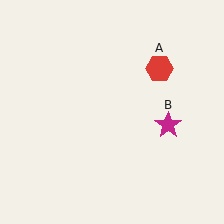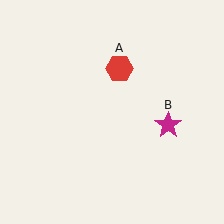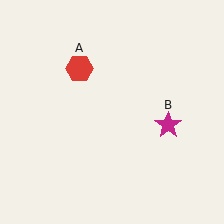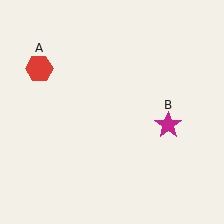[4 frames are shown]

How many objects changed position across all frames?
1 object changed position: red hexagon (object A).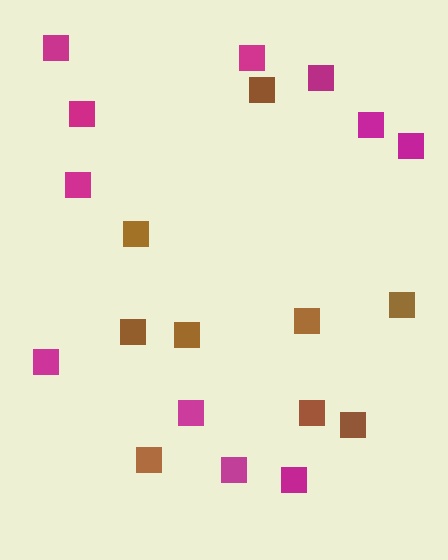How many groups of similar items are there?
There are 2 groups: one group of brown squares (9) and one group of magenta squares (11).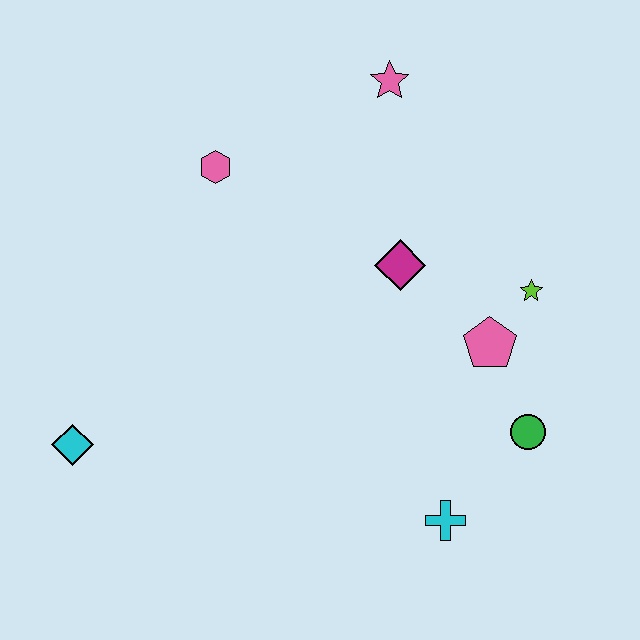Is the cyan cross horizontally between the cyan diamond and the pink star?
No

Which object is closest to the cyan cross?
The green circle is closest to the cyan cross.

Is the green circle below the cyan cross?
No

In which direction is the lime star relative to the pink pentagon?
The lime star is above the pink pentagon.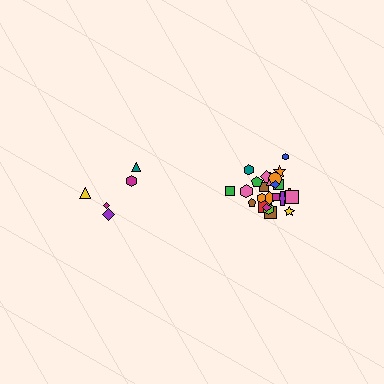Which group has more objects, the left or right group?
The right group.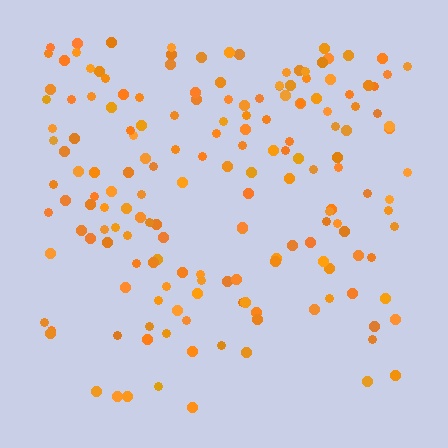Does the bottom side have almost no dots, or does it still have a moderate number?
Still a moderate number, just noticeably fewer than the top.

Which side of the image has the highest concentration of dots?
The top.